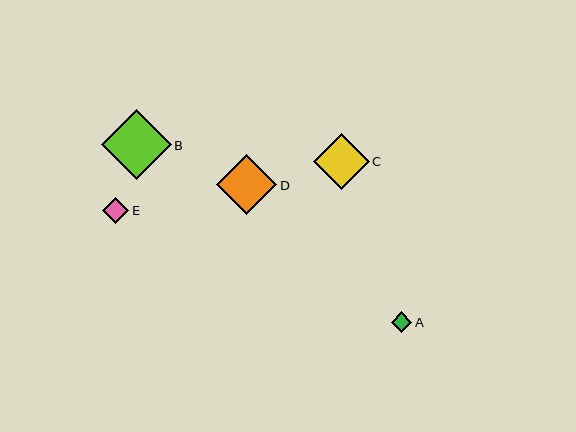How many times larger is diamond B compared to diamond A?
Diamond B is approximately 3.4 times the size of diamond A.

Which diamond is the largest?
Diamond B is the largest with a size of approximately 70 pixels.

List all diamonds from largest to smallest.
From largest to smallest: B, D, C, E, A.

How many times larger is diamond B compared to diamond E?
Diamond B is approximately 2.7 times the size of diamond E.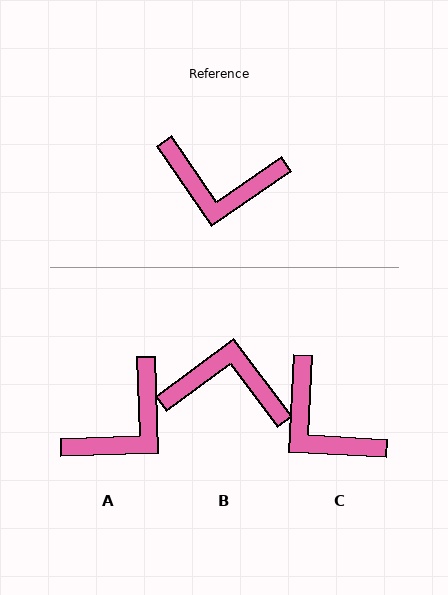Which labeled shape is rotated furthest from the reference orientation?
B, about 178 degrees away.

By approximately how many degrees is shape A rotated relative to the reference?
Approximately 57 degrees counter-clockwise.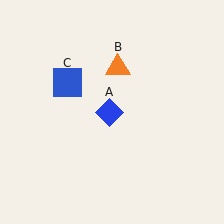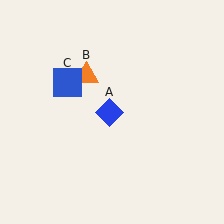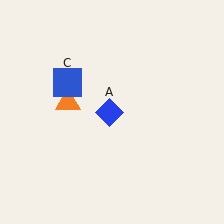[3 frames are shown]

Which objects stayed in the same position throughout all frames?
Blue diamond (object A) and blue square (object C) remained stationary.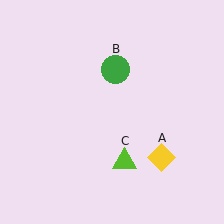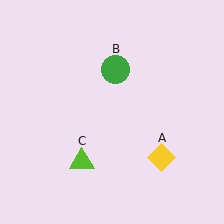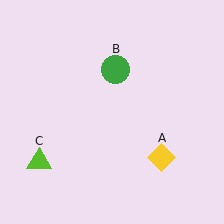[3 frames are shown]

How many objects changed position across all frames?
1 object changed position: lime triangle (object C).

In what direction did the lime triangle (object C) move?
The lime triangle (object C) moved left.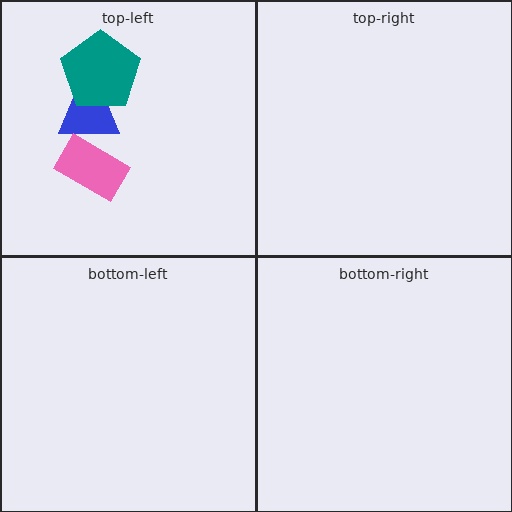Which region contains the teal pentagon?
The top-left region.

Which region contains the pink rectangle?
The top-left region.